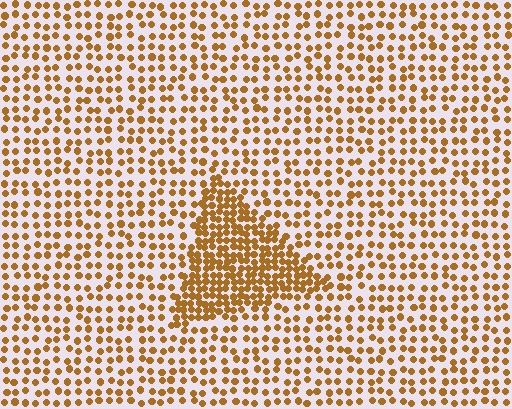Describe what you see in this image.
The image contains small brown elements arranged at two different densities. A triangle-shaped region is visible where the elements are more densely packed than the surrounding area.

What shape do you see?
I see a triangle.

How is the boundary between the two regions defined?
The boundary is defined by a change in element density (approximately 2.2x ratio). All elements are the same color, size, and shape.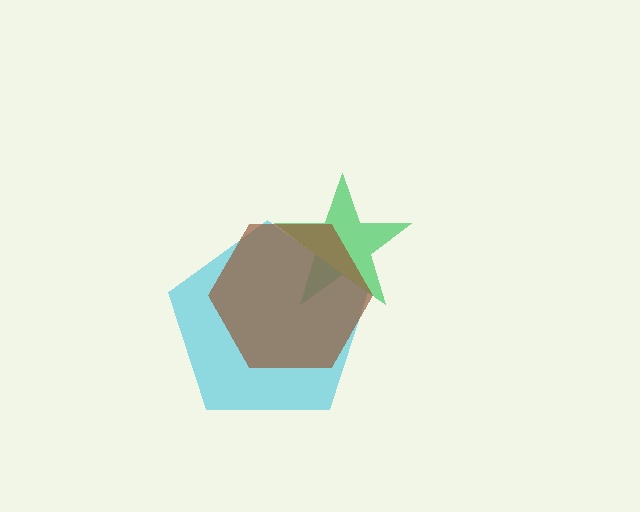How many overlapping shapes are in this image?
There are 3 overlapping shapes in the image.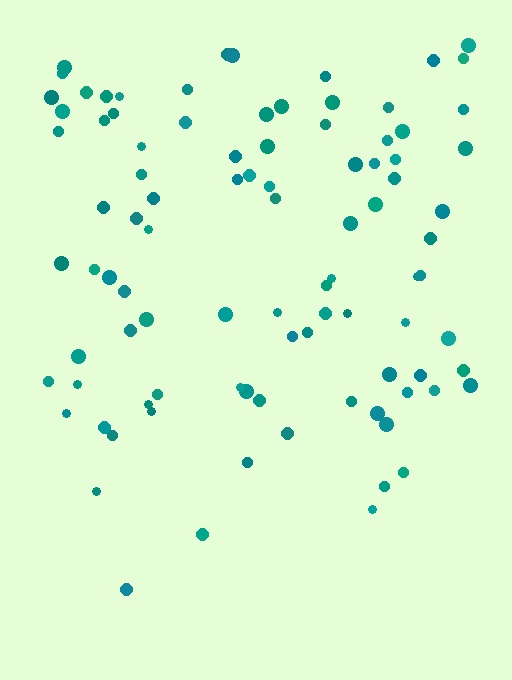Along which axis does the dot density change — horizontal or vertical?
Vertical.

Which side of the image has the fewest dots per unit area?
The bottom.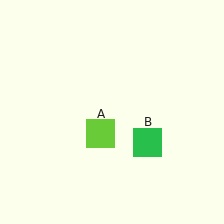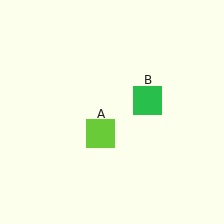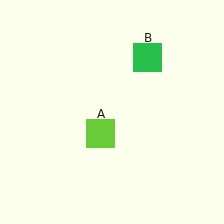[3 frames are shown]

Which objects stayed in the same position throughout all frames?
Lime square (object A) remained stationary.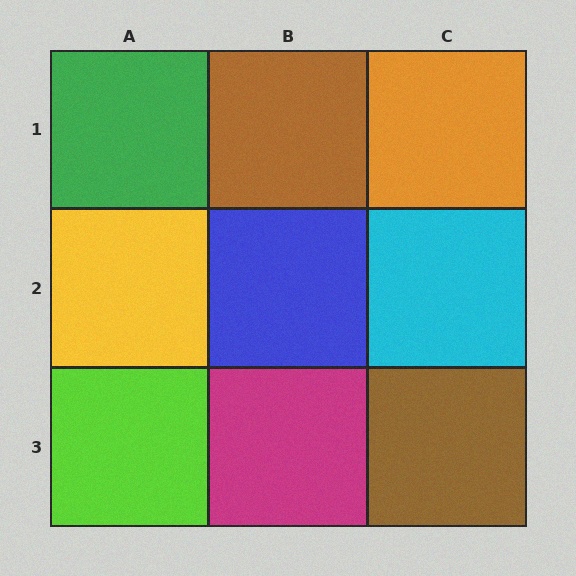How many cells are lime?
1 cell is lime.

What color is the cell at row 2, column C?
Cyan.